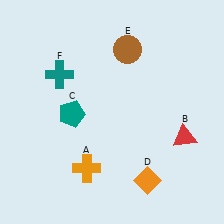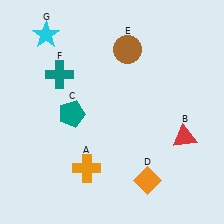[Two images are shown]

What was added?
A cyan star (G) was added in Image 2.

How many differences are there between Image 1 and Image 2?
There is 1 difference between the two images.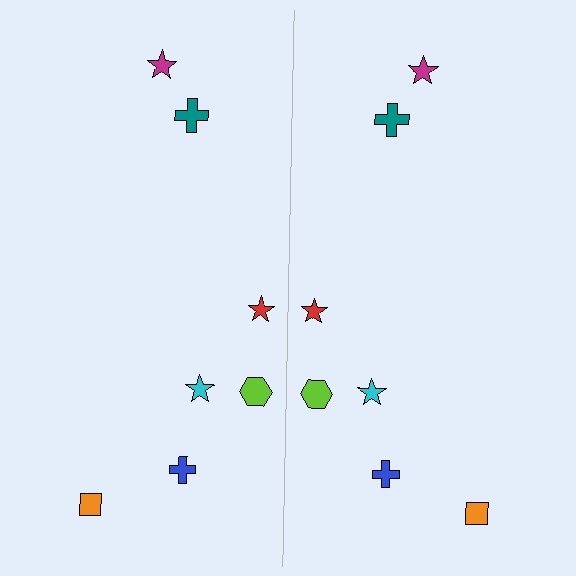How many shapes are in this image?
There are 14 shapes in this image.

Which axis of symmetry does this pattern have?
The pattern has a vertical axis of symmetry running through the center of the image.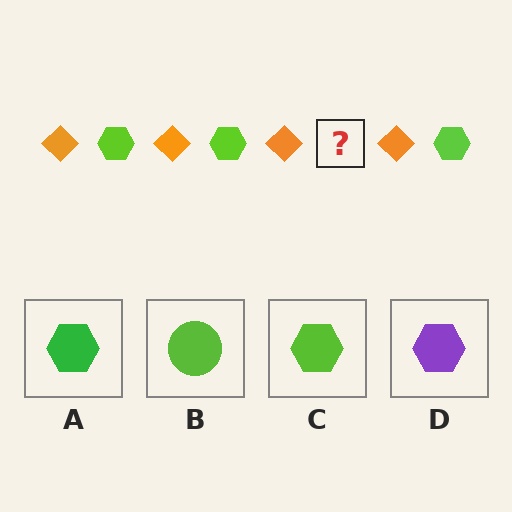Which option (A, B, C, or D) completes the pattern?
C.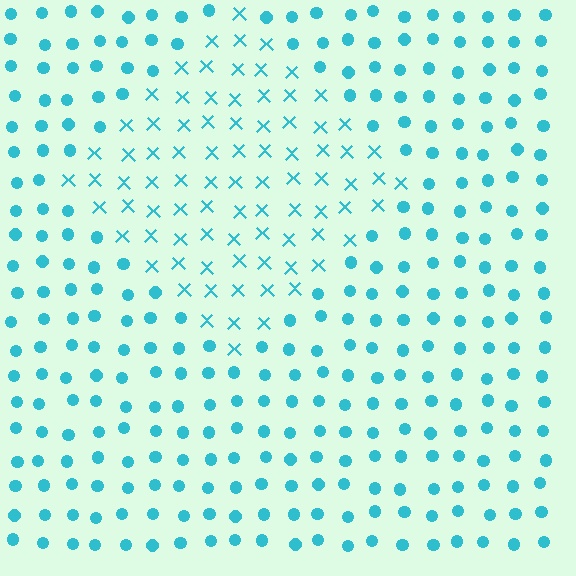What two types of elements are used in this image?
The image uses X marks inside the diamond region and circles outside it.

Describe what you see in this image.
The image is filled with small cyan elements arranged in a uniform grid. A diamond-shaped region contains X marks, while the surrounding area contains circles. The boundary is defined purely by the change in element shape.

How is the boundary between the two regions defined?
The boundary is defined by a change in element shape: X marks inside vs. circles outside. All elements share the same color and spacing.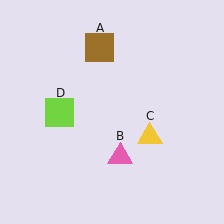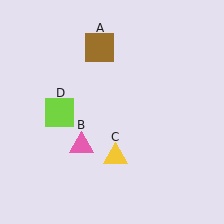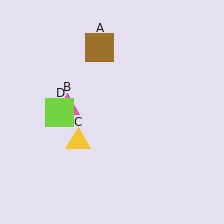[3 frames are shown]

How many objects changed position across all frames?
2 objects changed position: pink triangle (object B), yellow triangle (object C).